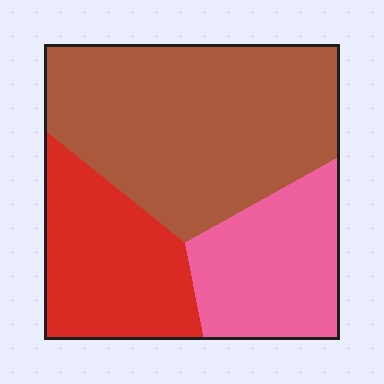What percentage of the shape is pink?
Pink covers 24% of the shape.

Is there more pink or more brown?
Brown.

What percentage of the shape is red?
Red covers around 25% of the shape.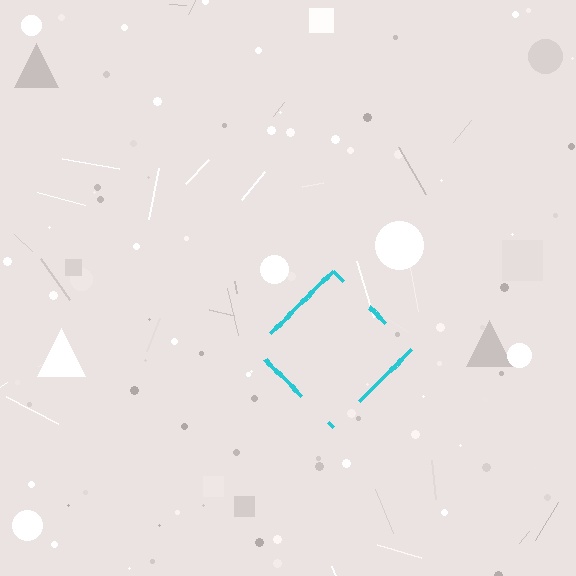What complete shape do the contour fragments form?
The contour fragments form a diamond.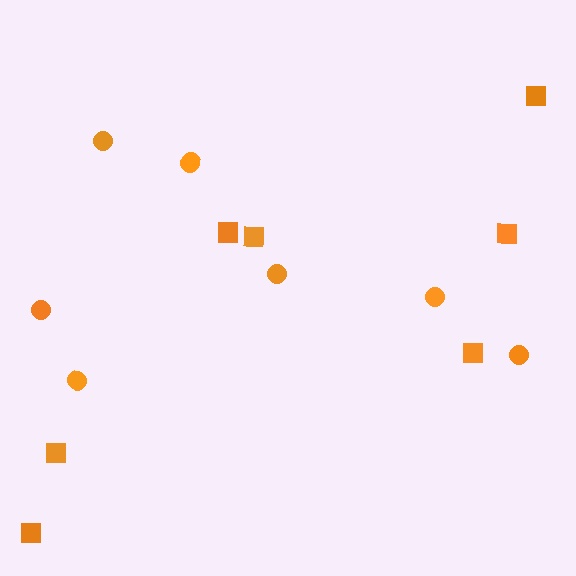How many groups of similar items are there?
There are 2 groups: one group of circles (7) and one group of squares (7).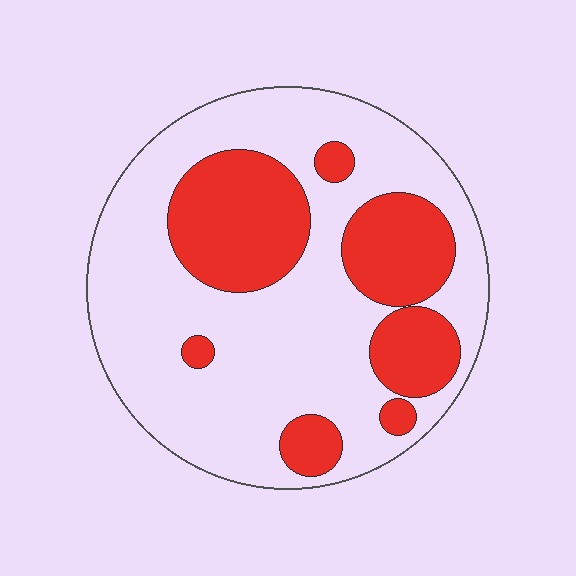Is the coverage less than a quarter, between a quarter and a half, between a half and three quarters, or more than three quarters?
Between a quarter and a half.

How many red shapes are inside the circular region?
7.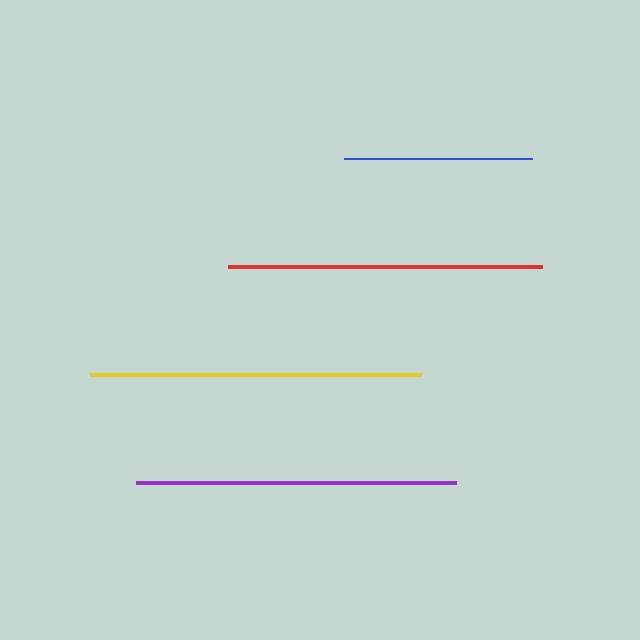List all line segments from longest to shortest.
From longest to shortest: yellow, purple, red, blue.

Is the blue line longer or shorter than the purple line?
The purple line is longer than the blue line.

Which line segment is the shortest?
The blue line is the shortest at approximately 187 pixels.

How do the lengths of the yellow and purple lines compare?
The yellow and purple lines are approximately the same length.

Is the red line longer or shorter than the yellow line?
The yellow line is longer than the red line.